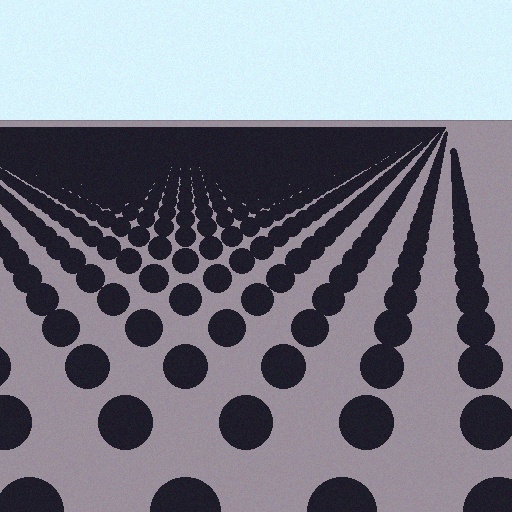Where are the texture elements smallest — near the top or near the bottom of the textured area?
Near the top.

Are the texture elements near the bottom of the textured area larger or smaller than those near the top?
Larger. Near the bottom, elements are closer to the viewer and appear at a bigger on-screen size.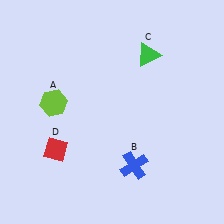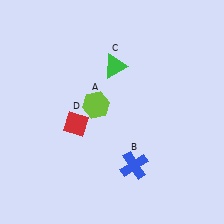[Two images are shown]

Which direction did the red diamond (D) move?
The red diamond (D) moved up.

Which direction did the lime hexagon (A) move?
The lime hexagon (A) moved right.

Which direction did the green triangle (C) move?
The green triangle (C) moved left.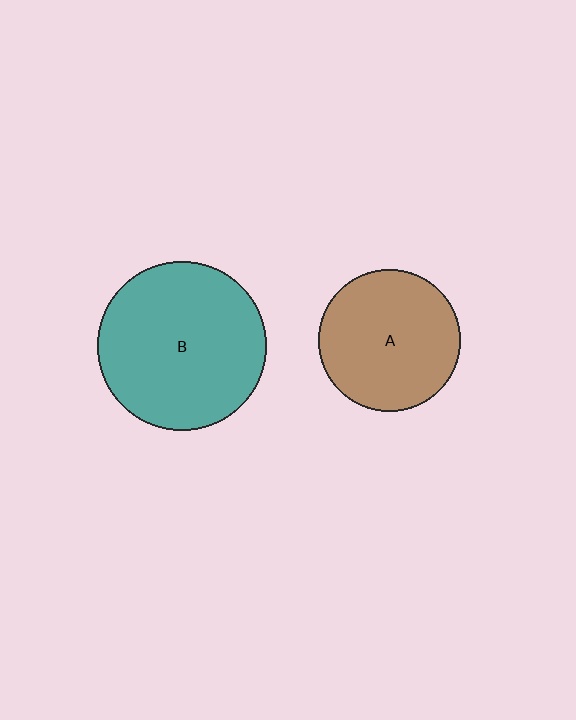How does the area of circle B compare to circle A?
Approximately 1.4 times.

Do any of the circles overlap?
No, none of the circles overlap.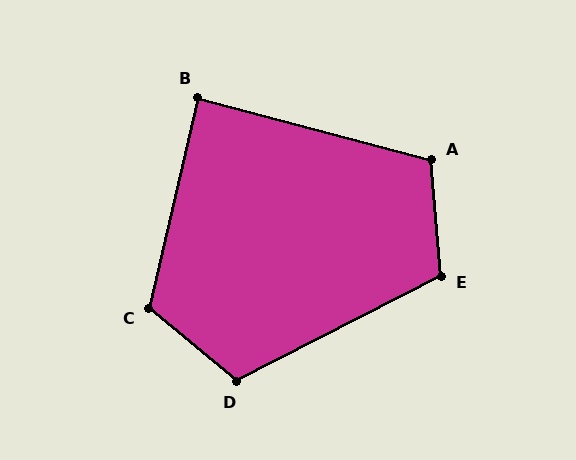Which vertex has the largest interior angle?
C, at approximately 117 degrees.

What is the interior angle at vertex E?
Approximately 113 degrees (obtuse).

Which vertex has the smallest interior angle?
B, at approximately 88 degrees.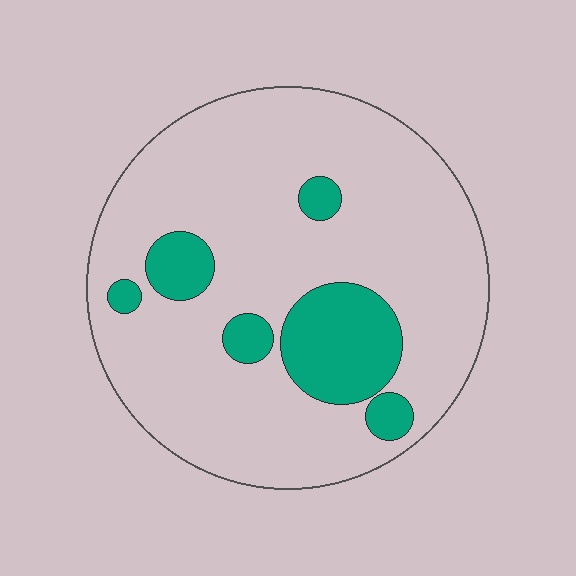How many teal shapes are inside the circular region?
6.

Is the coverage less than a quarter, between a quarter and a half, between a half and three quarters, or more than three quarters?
Less than a quarter.